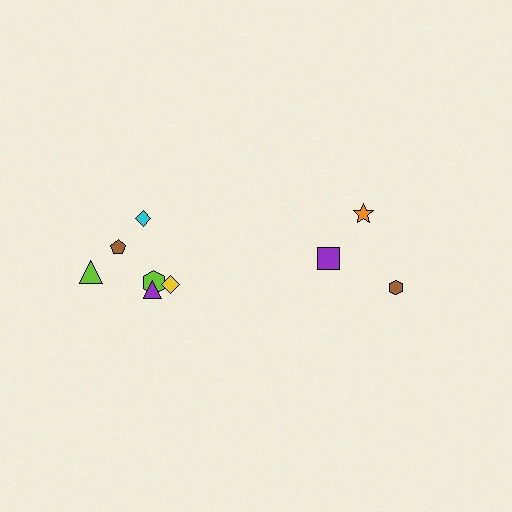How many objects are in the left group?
There are 6 objects.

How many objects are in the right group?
There are 3 objects.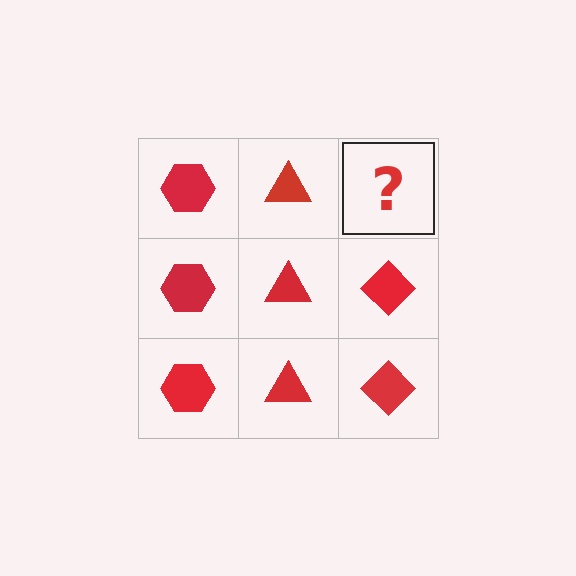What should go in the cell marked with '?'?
The missing cell should contain a red diamond.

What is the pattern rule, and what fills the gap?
The rule is that each column has a consistent shape. The gap should be filled with a red diamond.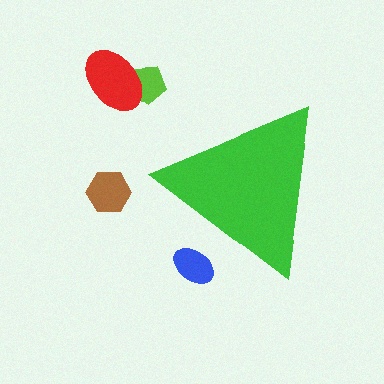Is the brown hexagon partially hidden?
No, the brown hexagon is fully visible.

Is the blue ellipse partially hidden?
Yes, the blue ellipse is partially hidden behind the green triangle.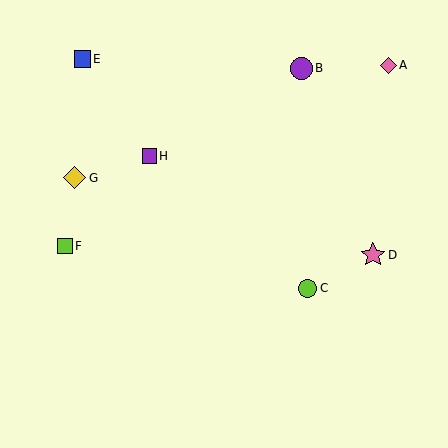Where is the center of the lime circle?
The center of the lime circle is at (308, 288).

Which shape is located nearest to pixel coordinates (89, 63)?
The blue square (labeled E) at (82, 59) is nearest to that location.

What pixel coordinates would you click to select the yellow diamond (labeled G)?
Click at (75, 178) to select the yellow diamond G.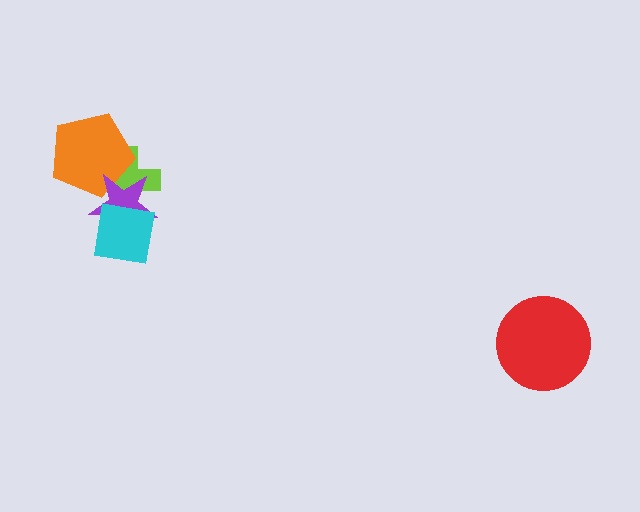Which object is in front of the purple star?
The cyan square is in front of the purple star.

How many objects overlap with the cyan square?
2 objects overlap with the cyan square.